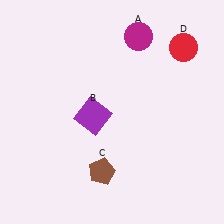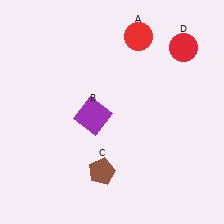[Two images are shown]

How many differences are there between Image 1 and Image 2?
There is 1 difference between the two images.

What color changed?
The circle (A) changed from magenta in Image 1 to red in Image 2.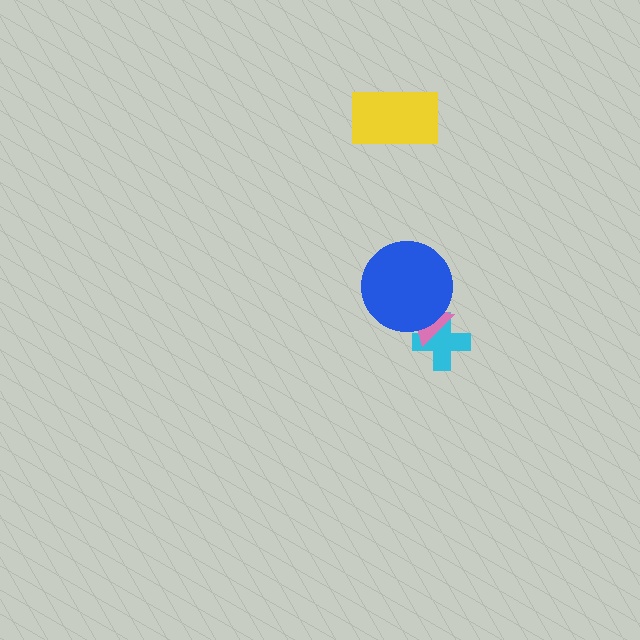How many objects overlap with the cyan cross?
2 objects overlap with the cyan cross.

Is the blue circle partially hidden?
No, no other shape covers it.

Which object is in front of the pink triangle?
The blue circle is in front of the pink triangle.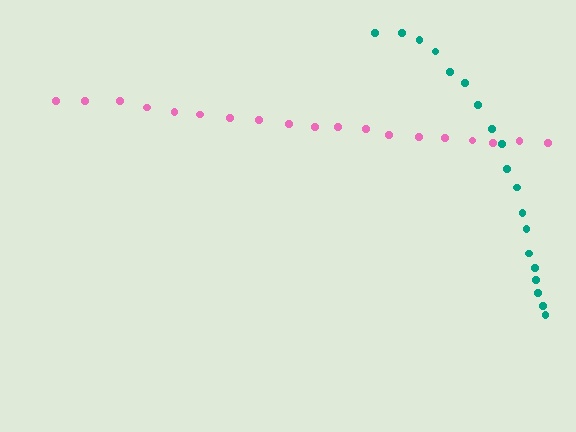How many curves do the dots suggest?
There are 2 distinct paths.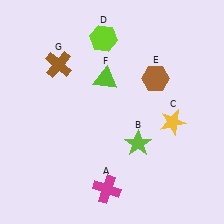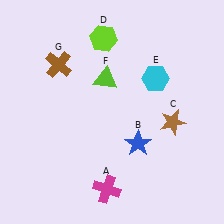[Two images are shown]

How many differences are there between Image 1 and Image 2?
There are 3 differences between the two images.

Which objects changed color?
B changed from lime to blue. C changed from yellow to brown. E changed from brown to cyan.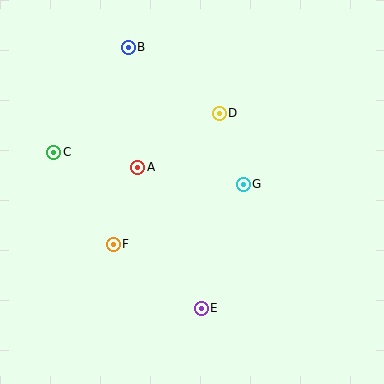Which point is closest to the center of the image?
Point G at (243, 184) is closest to the center.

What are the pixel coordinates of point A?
Point A is at (138, 167).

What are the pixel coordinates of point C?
Point C is at (54, 152).